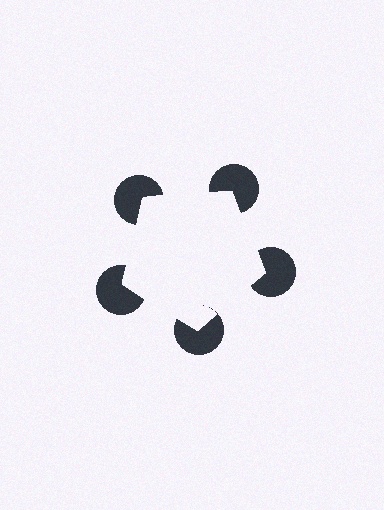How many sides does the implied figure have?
5 sides.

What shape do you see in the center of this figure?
An illusory pentagon — its edges are inferred from the aligned wedge cuts in the pac-man discs, not physically drawn.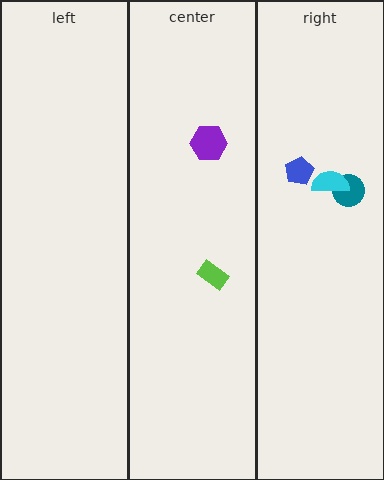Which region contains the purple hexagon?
The center region.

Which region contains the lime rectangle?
The center region.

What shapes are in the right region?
The teal circle, the blue pentagon, the cyan semicircle.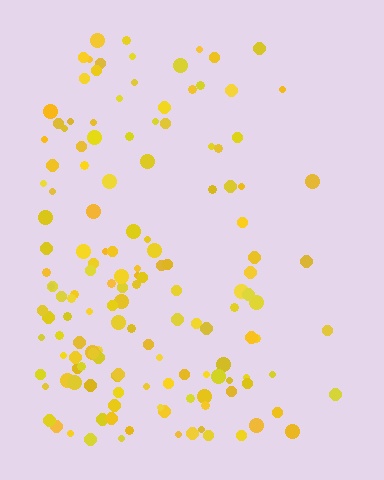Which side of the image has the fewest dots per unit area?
The right.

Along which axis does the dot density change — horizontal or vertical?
Horizontal.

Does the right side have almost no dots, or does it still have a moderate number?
Still a moderate number, just noticeably fewer than the left.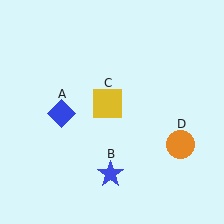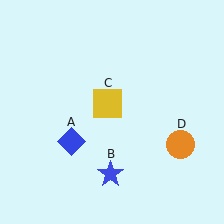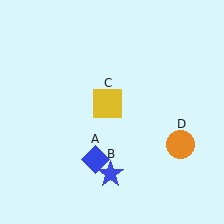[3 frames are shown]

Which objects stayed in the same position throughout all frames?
Blue star (object B) and yellow square (object C) and orange circle (object D) remained stationary.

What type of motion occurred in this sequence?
The blue diamond (object A) rotated counterclockwise around the center of the scene.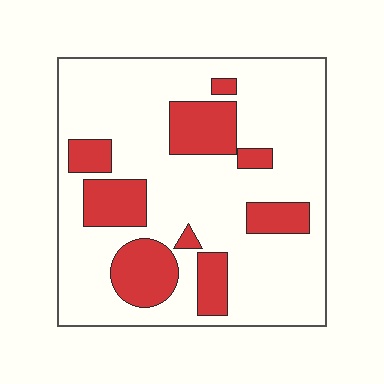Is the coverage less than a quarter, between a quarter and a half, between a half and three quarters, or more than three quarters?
Less than a quarter.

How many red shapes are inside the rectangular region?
9.